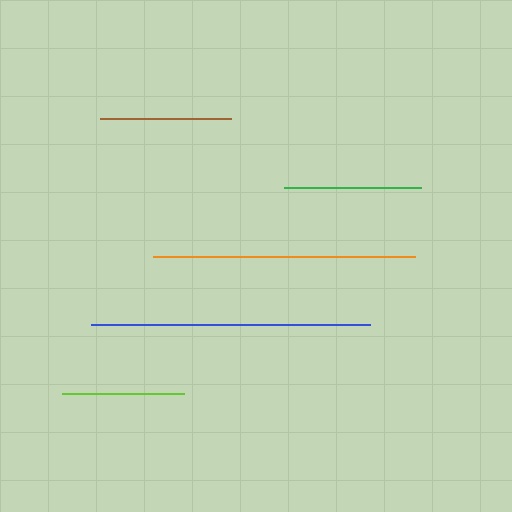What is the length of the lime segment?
The lime segment is approximately 122 pixels long.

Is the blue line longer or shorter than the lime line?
The blue line is longer than the lime line.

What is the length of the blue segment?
The blue segment is approximately 278 pixels long.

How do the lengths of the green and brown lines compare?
The green and brown lines are approximately the same length.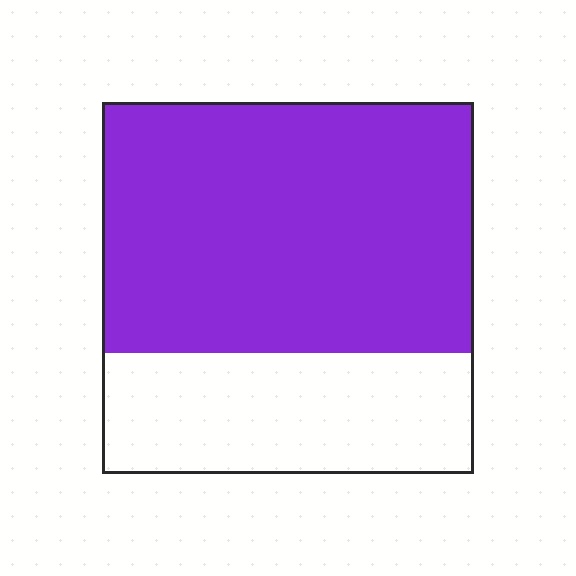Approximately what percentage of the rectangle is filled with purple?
Approximately 65%.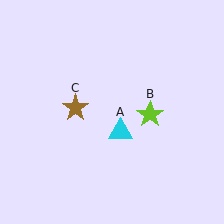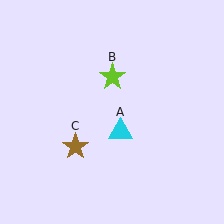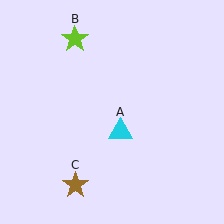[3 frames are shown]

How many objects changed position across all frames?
2 objects changed position: lime star (object B), brown star (object C).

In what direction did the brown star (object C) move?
The brown star (object C) moved down.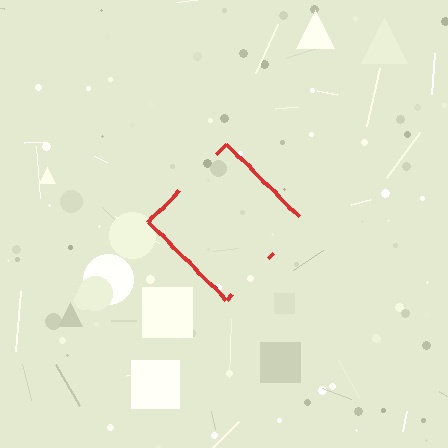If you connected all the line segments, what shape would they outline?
They would outline a diamond.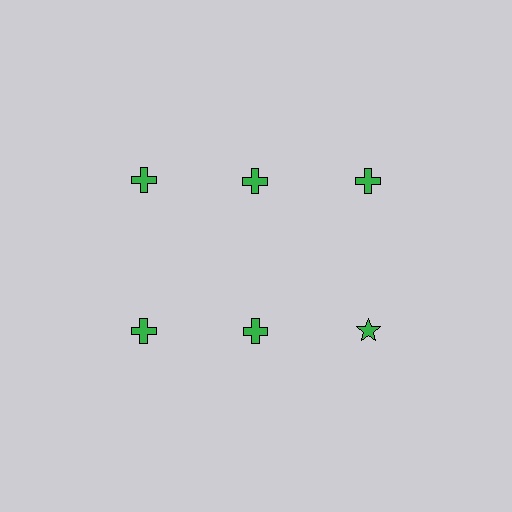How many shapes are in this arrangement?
There are 6 shapes arranged in a grid pattern.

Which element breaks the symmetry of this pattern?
The green star in the second row, center column breaks the symmetry. All other shapes are green crosses.